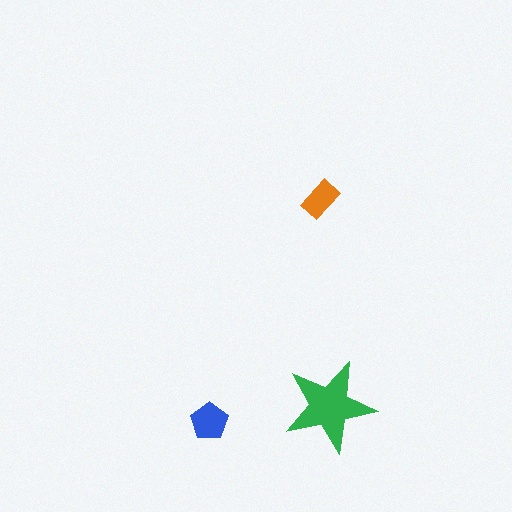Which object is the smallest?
The orange rectangle.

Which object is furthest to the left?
The blue pentagon is leftmost.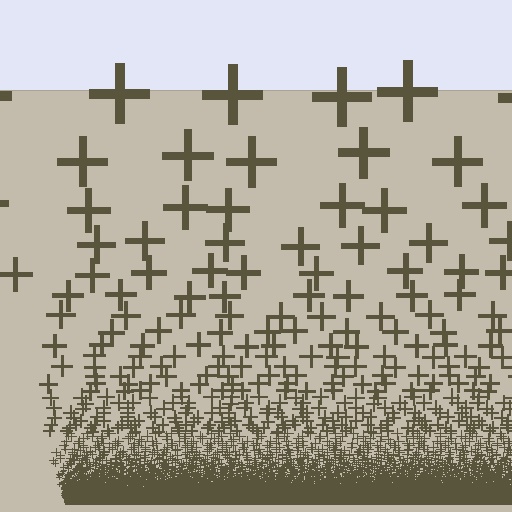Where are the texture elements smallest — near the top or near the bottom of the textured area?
Near the bottom.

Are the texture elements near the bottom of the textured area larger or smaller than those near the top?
Smaller. The gradient is inverted — elements near the bottom are smaller and denser.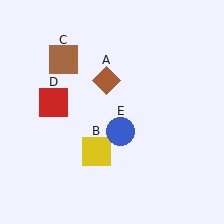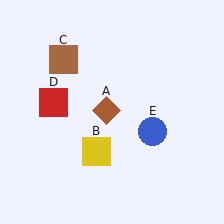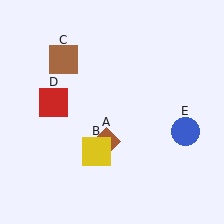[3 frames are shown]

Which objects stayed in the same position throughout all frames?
Yellow square (object B) and brown square (object C) and red square (object D) remained stationary.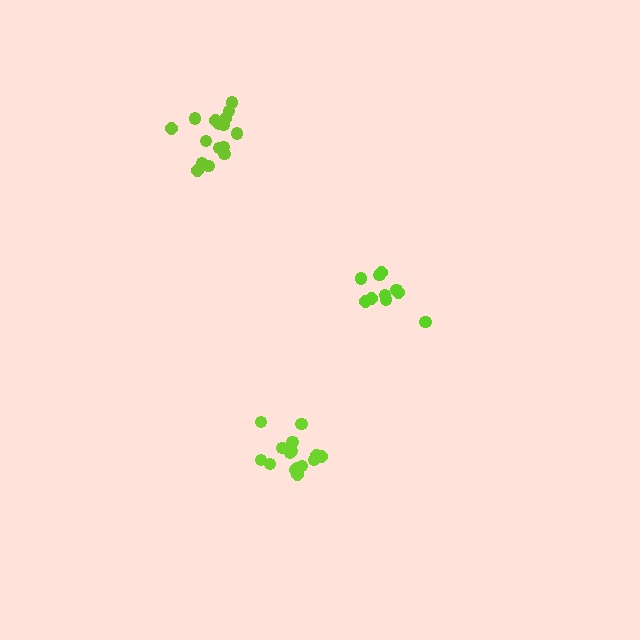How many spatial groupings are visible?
There are 3 spatial groupings.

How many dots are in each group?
Group 1: 15 dots, Group 2: 16 dots, Group 3: 10 dots (41 total).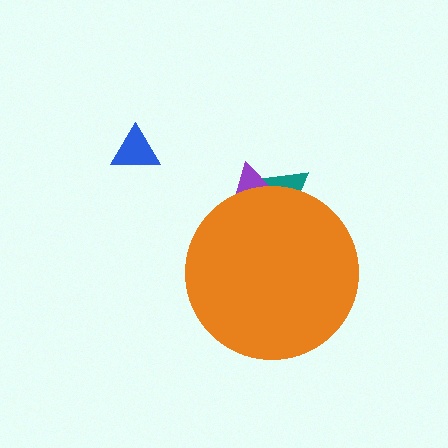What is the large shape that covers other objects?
An orange circle.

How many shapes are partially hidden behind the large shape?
2 shapes are partially hidden.